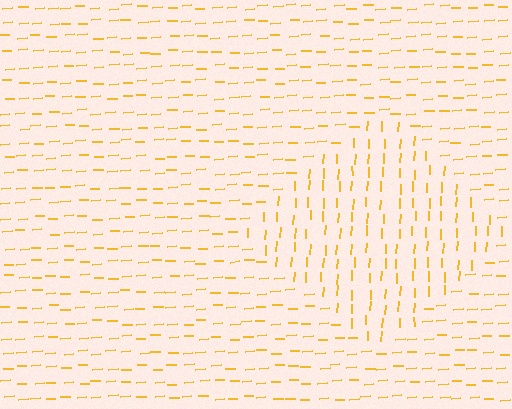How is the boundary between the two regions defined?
The boundary is defined purely by a change in line orientation (approximately 84 degrees difference). All lines are the same color and thickness.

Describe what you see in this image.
The image is filled with small yellow line segments. A diamond region in the image has lines oriented differently from the surrounding lines, creating a visible texture boundary.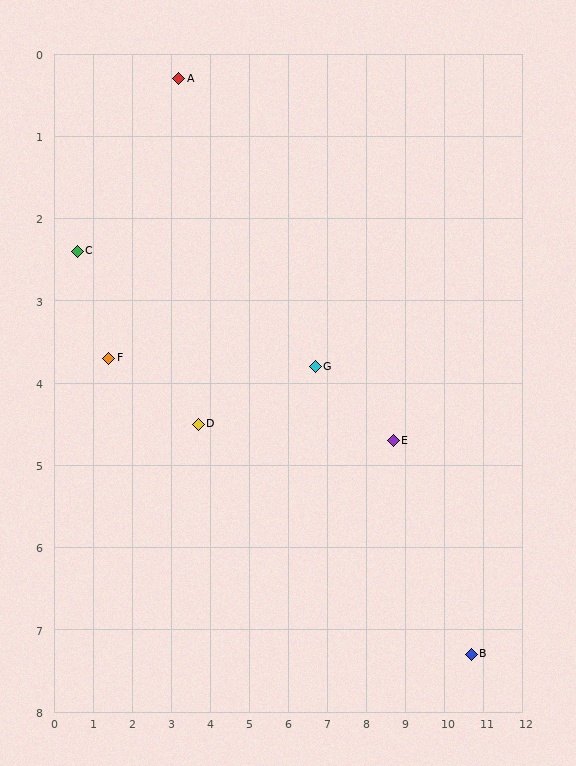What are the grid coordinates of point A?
Point A is at approximately (3.2, 0.3).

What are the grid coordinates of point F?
Point F is at approximately (1.4, 3.7).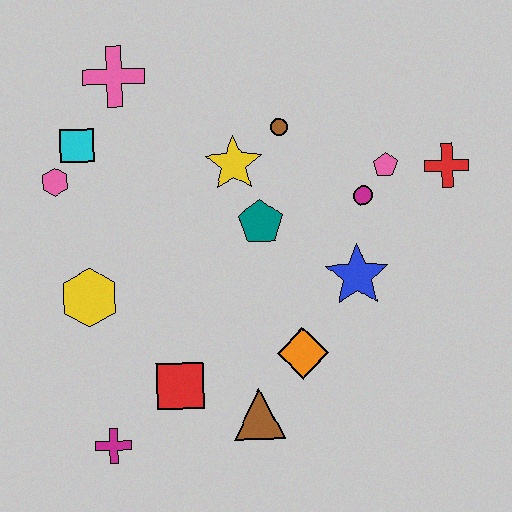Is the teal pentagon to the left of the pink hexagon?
No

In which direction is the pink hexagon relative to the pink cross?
The pink hexagon is below the pink cross.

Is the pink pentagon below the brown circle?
Yes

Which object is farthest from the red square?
The red cross is farthest from the red square.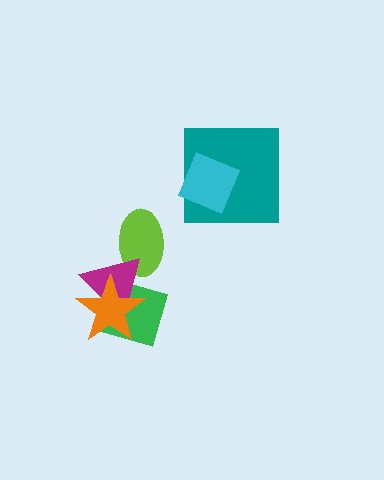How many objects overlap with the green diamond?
2 objects overlap with the green diamond.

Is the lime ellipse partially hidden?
Yes, it is partially covered by another shape.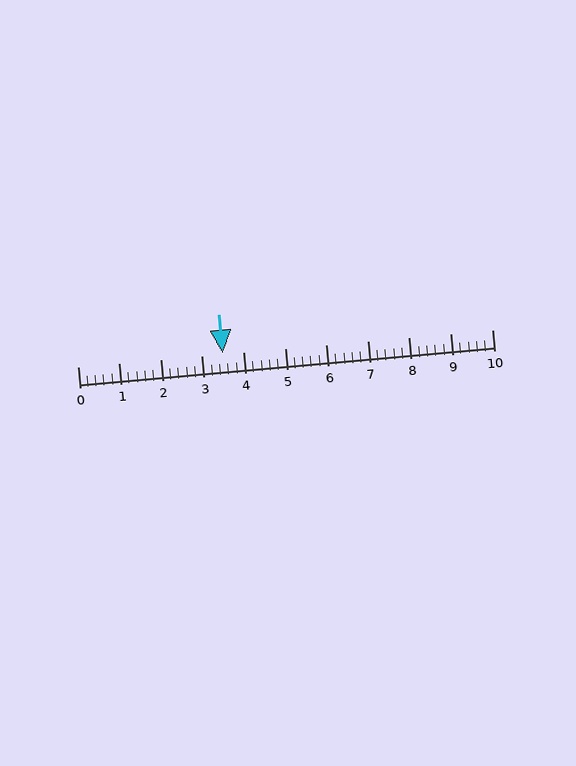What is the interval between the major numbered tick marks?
The major tick marks are spaced 1 units apart.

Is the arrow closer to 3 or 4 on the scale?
The arrow is closer to 4.